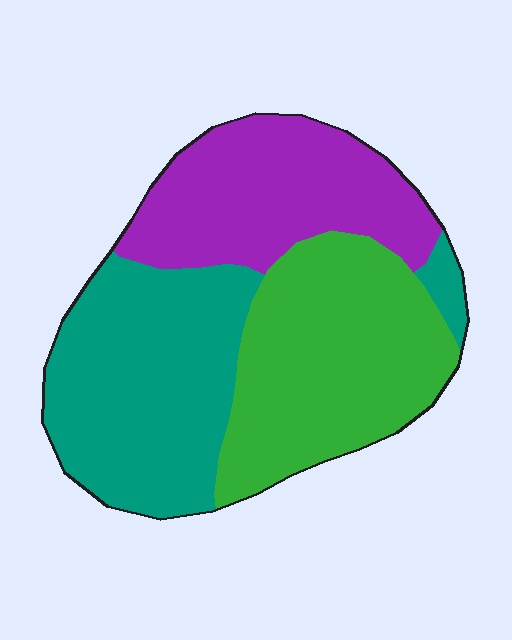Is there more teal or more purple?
Teal.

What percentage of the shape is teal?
Teal takes up about three eighths (3/8) of the shape.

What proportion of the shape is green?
Green covers about 35% of the shape.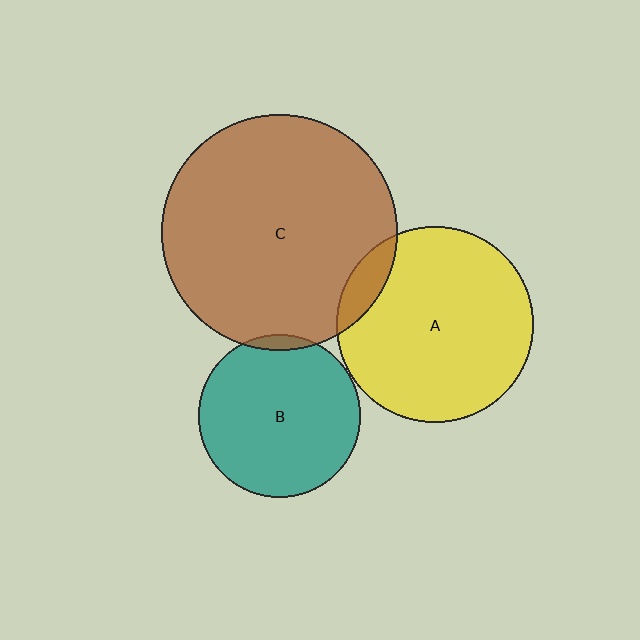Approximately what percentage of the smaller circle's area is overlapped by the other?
Approximately 5%.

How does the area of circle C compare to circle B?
Approximately 2.1 times.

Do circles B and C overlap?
Yes.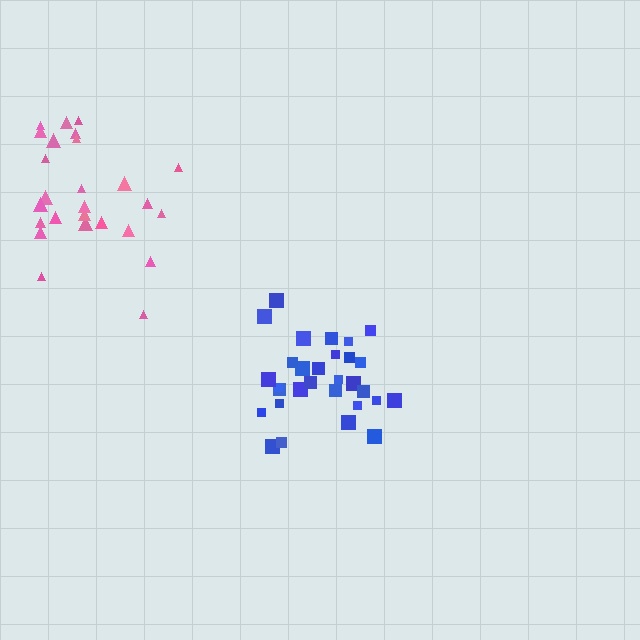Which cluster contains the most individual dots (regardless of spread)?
Blue (30).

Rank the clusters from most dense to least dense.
blue, pink.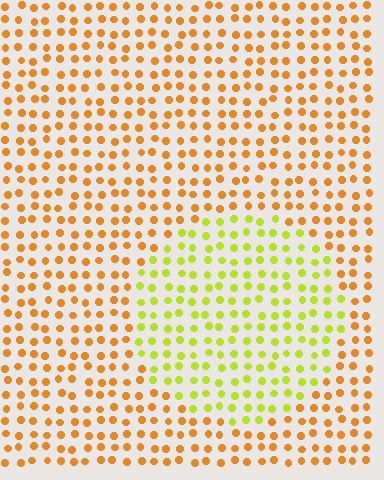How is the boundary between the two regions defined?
The boundary is defined purely by a slight shift in hue (about 45 degrees). Spacing, size, and orientation are identical on both sides.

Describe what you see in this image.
The image is filled with small orange elements in a uniform arrangement. A circle-shaped region is visible where the elements are tinted to a slightly different hue, forming a subtle color boundary.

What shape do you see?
I see a circle.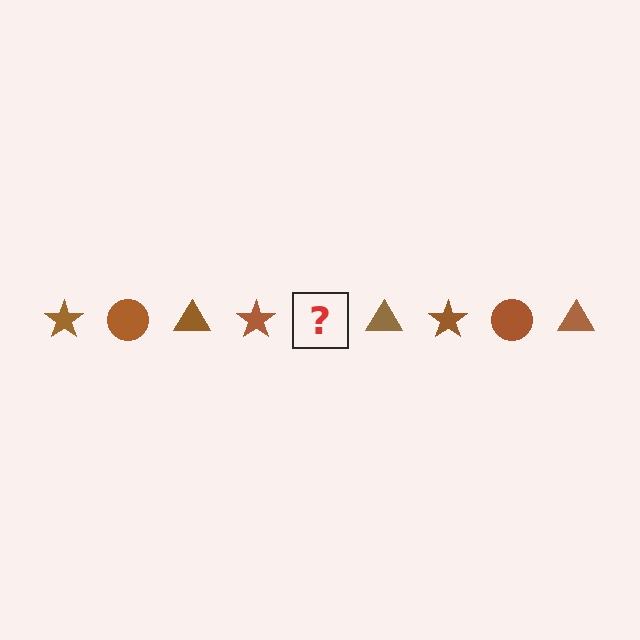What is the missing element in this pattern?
The missing element is a brown circle.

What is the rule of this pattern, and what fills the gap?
The rule is that the pattern cycles through star, circle, triangle shapes in brown. The gap should be filled with a brown circle.